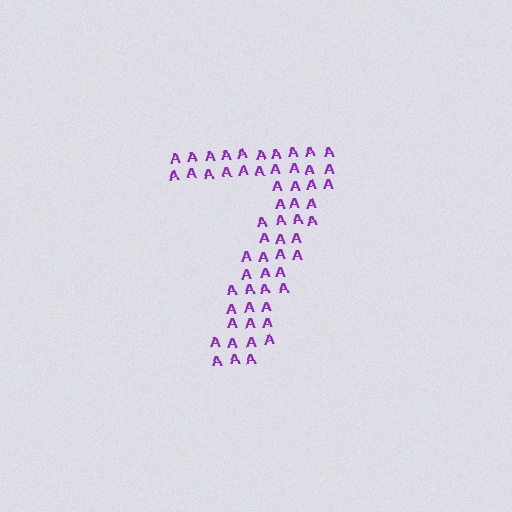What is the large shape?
The large shape is the digit 7.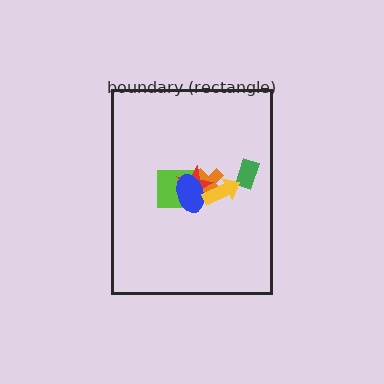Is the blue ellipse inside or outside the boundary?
Inside.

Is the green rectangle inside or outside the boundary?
Inside.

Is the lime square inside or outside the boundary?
Inside.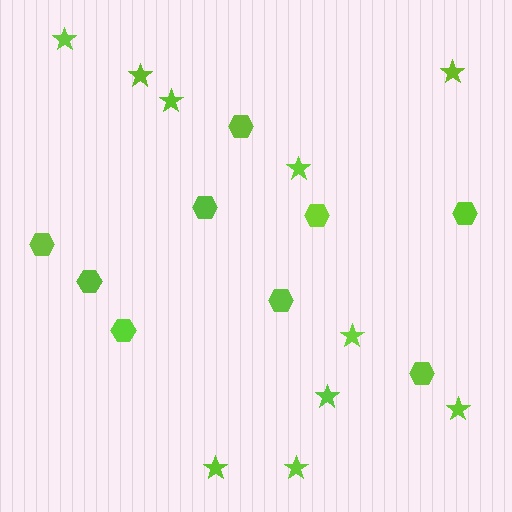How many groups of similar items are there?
There are 2 groups: one group of stars (10) and one group of hexagons (9).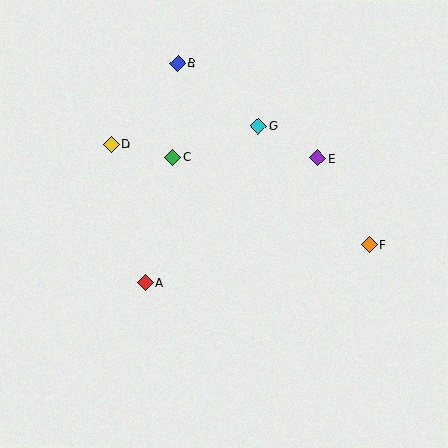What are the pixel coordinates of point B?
Point B is at (178, 64).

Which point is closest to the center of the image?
Point C at (173, 157) is closest to the center.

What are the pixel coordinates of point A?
Point A is at (145, 283).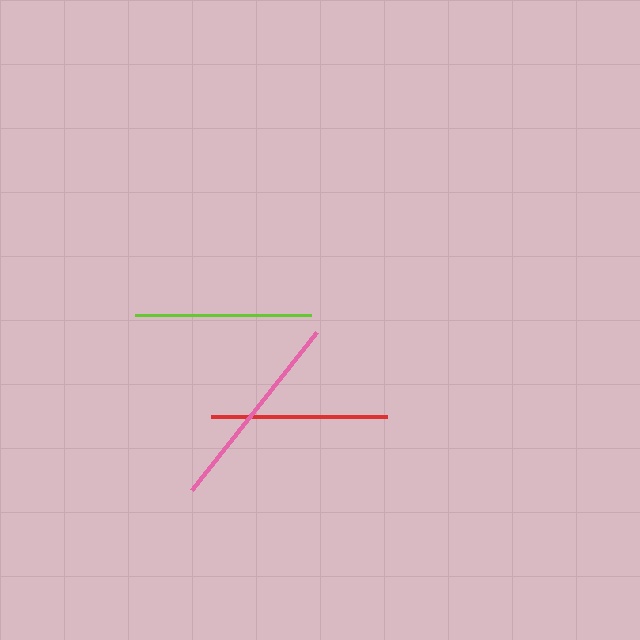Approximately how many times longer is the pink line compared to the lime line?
The pink line is approximately 1.1 times the length of the lime line.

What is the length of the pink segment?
The pink segment is approximately 201 pixels long.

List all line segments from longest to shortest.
From longest to shortest: pink, lime, red.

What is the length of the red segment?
The red segment is approximately 176 pixels long.